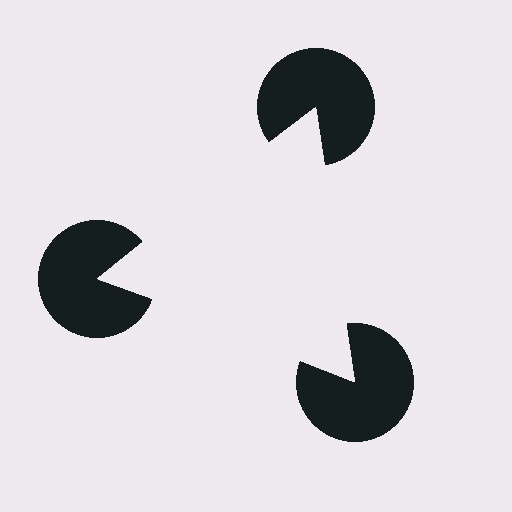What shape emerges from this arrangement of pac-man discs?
An illusory triangle — its edges are inferred from the aligned wedge cuts in the pac-man discs, not physically drawn.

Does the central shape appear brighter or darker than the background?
It typically appears slightly brighter than the background, even though no actual brightness change is drawn.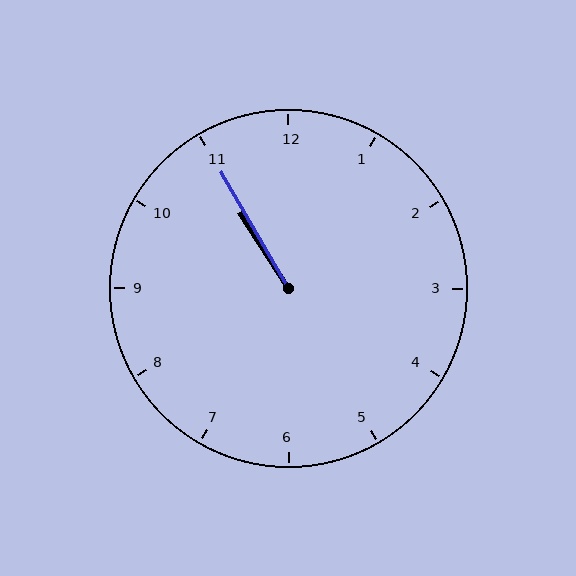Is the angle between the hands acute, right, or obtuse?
It is acute.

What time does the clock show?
10:55.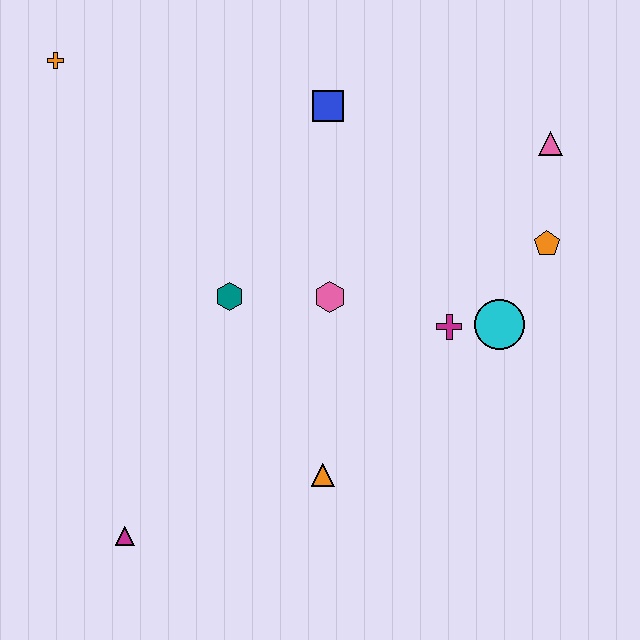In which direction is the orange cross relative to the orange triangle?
The orange cross is above the orange triangle.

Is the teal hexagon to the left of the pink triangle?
Yes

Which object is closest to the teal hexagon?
The pink hexagon is closest to the teal hexagon.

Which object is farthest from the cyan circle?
The orange cross is farthest from the cyan circle.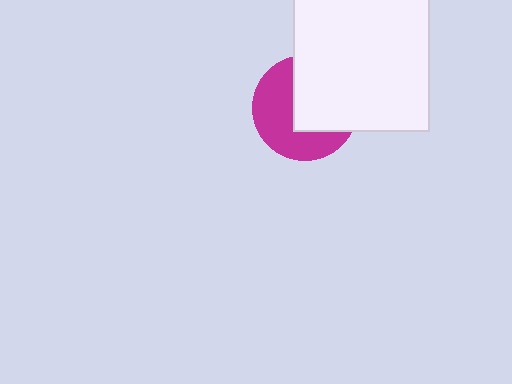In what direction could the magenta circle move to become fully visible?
The magenta circle could move toward the lower-left. That would shift it out from behind the white square entirely.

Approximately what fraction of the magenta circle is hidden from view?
Roughly 48% of the magenta circle is hidden behind the white square.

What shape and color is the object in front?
The object in front is a white square.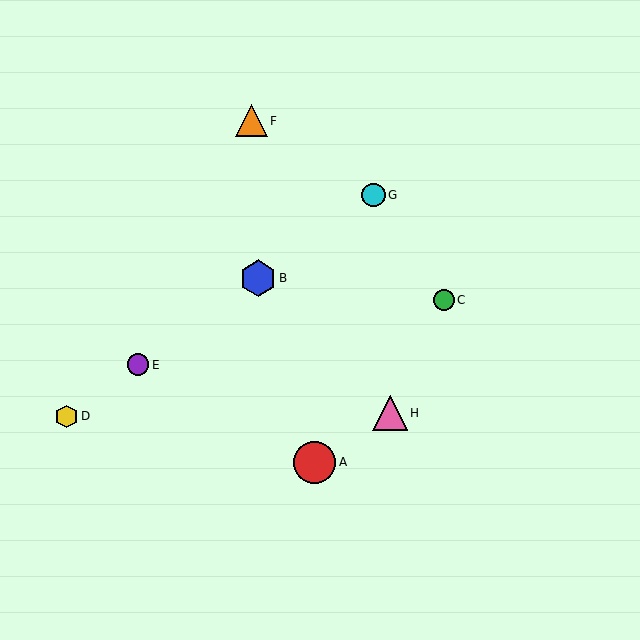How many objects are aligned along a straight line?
4 objects (B, D, E, G) are aligned along a straight line.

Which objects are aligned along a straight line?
Objects B, D, E, G are aligned along a straight line.